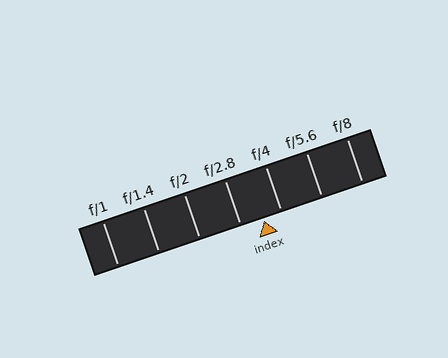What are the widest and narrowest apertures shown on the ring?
The widest aperture shown is f/1 and the narrowest is f/8.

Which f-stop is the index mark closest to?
The index mark is closest to f/4.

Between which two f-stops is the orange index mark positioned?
The index mark is between f/2.8 and f/4.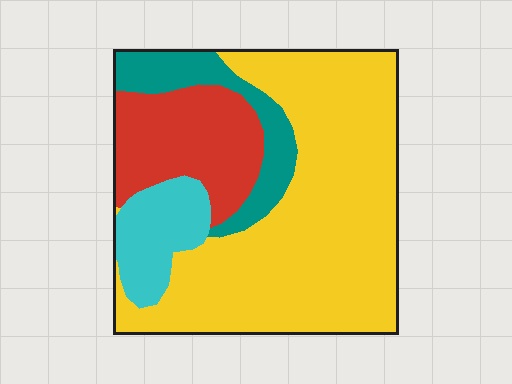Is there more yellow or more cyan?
Yellow.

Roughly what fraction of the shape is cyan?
Cyan takes up about one tenth (1/10) of the shape.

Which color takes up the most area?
Yellow, at roughly 60%.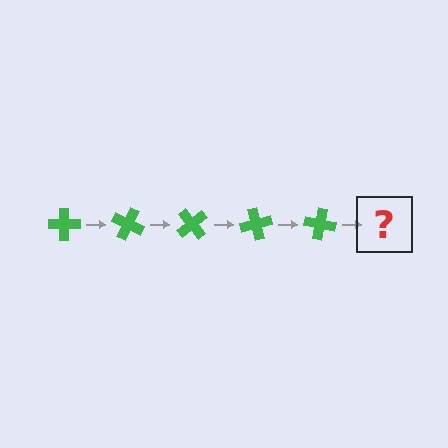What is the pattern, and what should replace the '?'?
The pattern is that the cross rotates 25 degrees each step. The '?' should be a green cross rotated 125 degrees.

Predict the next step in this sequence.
The next step is a green cross rotated 125 degrees.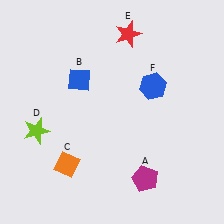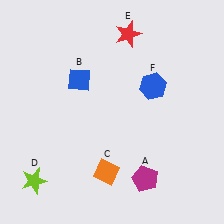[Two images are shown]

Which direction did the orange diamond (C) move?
The orange diamond (C) moved right.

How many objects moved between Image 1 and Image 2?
2 objects moved between the two images.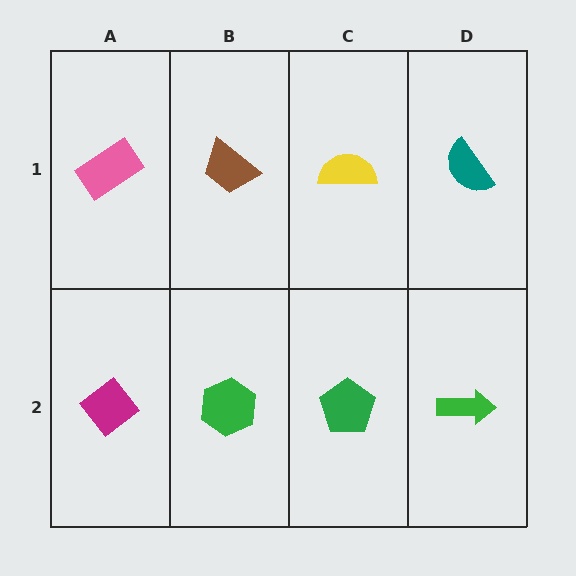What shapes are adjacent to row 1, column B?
A green hexagon (row 2, column B), a pink rectangle (row 1, column A), a yellow semicircle (row 1, column C).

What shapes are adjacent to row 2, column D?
A teal semicircle (row 1, column D), a green pentagon (row 2, column C).